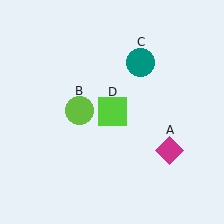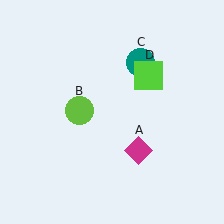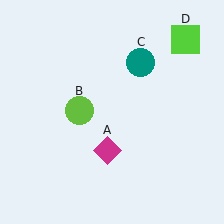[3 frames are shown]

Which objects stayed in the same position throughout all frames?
Lime circle (object B) and teal circle (object C) remained stationary.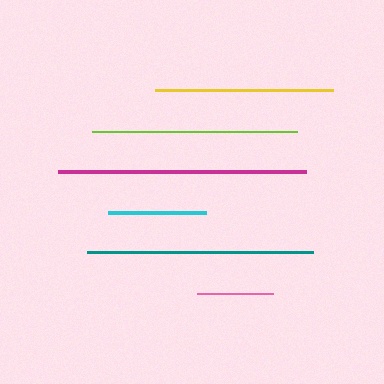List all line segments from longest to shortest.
From longest to shortest: magenta, teal, lime, yellow, cyan, pink.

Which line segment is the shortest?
The pink line is the shortest at approximately 76 pixels.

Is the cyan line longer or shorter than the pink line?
The cyan line is longer than the pink line.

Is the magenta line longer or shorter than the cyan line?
The magenta line is longer than the cyan line.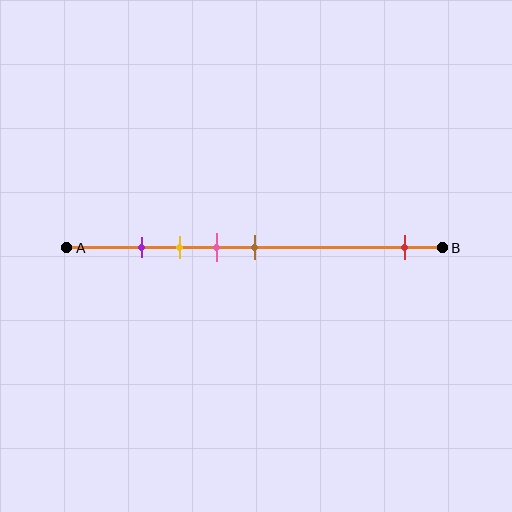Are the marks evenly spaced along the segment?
No, the marks are not evenly spaced.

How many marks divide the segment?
There are 5 marks dividing the segment.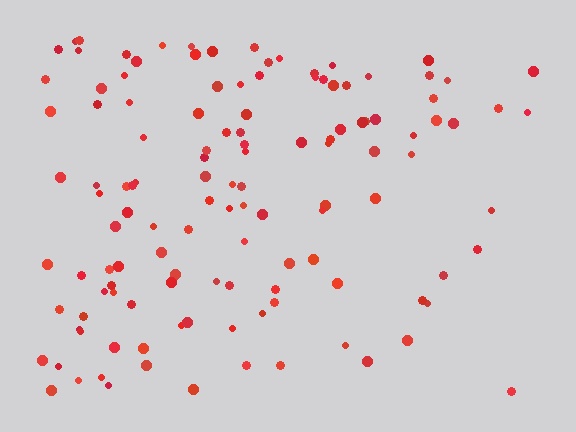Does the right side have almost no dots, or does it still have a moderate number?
Still a moderate number, just noticeably fewer than the left.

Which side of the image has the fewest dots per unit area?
The right.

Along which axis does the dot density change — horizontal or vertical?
Horizontal.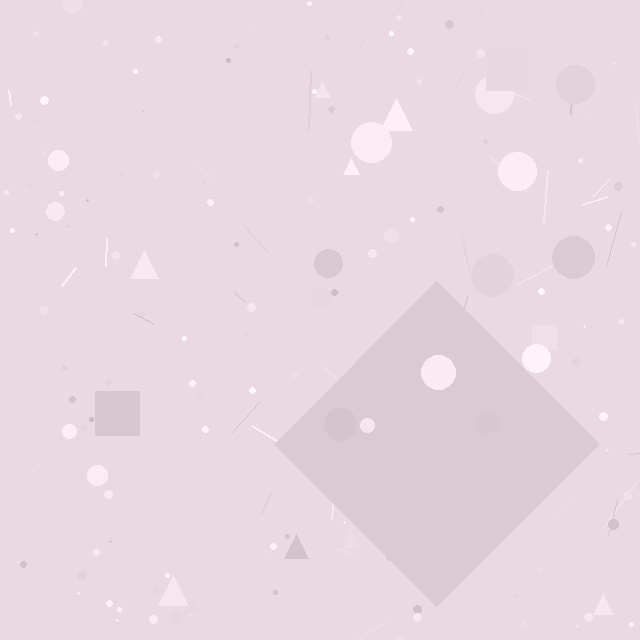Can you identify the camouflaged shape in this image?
The camouflaged shape is a diamond.